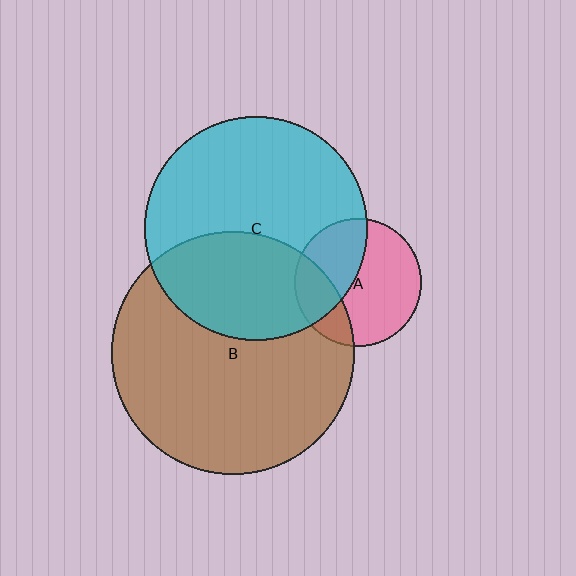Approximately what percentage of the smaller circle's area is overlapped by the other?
Approximately 25%.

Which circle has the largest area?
Circle B (brown).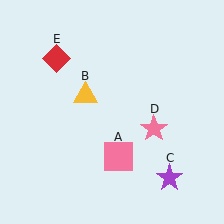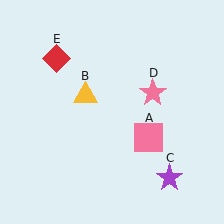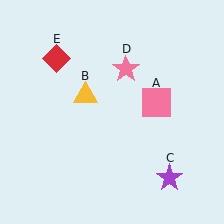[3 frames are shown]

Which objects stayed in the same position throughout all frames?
Yellow triangle (object B) and purple star (object C) and red diamond (object E) remained stationary.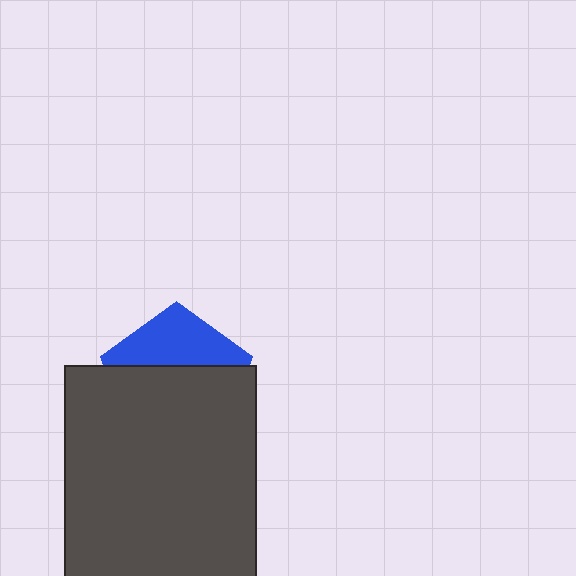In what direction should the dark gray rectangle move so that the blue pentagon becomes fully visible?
The dark gray rectangle should move down. That is the shortest direction to clear the overlap and leave the blue pentagon fully visible.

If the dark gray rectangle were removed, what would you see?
You would see the complete blue pentagon.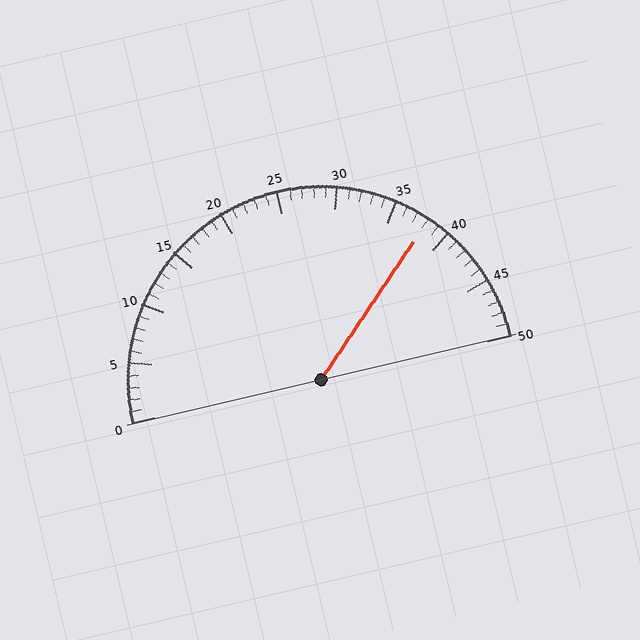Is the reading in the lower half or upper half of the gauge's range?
The reading is in the upper half of the range (0 to 50).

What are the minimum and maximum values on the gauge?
The gauge ranges from 0 to 50.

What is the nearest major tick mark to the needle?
The nearest major tick mark is 40.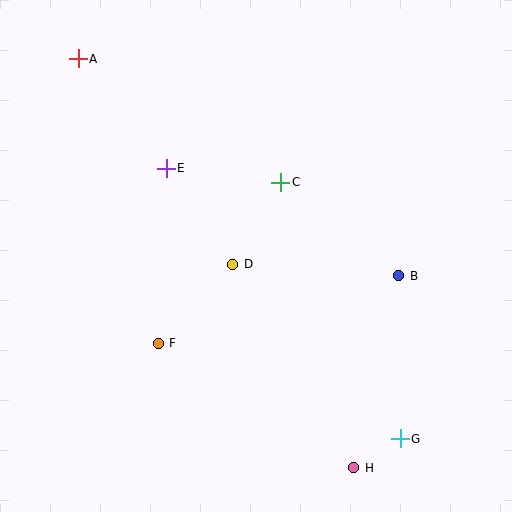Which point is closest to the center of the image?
Point D at (233, 264) is closest to the center.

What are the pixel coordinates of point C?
Point C is at (281, 182).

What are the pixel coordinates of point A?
Point A is at (78, 59).